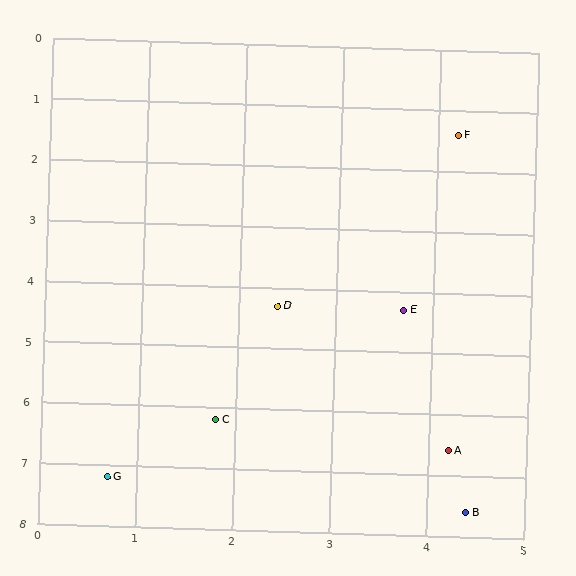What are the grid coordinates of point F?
Point F is at approximately (4.2, 1.4).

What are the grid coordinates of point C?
Point C is at approximately (1.8, 6.2).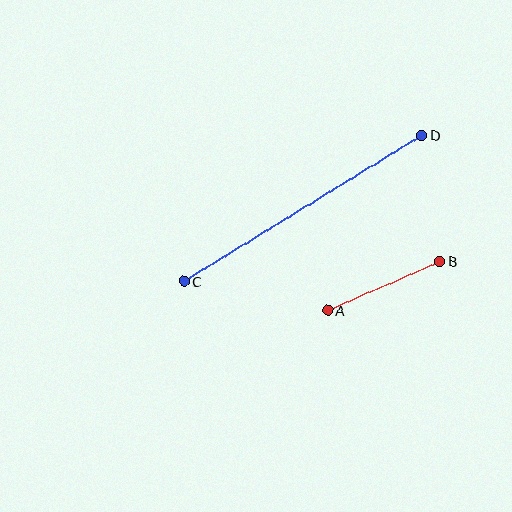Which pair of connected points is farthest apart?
Points C and D are farthest apart.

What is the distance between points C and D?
The distance is approximately 280 pixels.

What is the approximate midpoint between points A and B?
The midpoint is at approximately (384, 286) pixels.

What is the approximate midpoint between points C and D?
The midpoint is at approximately (303, 208) pixels.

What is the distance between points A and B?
The distance is approximately 122 pixels.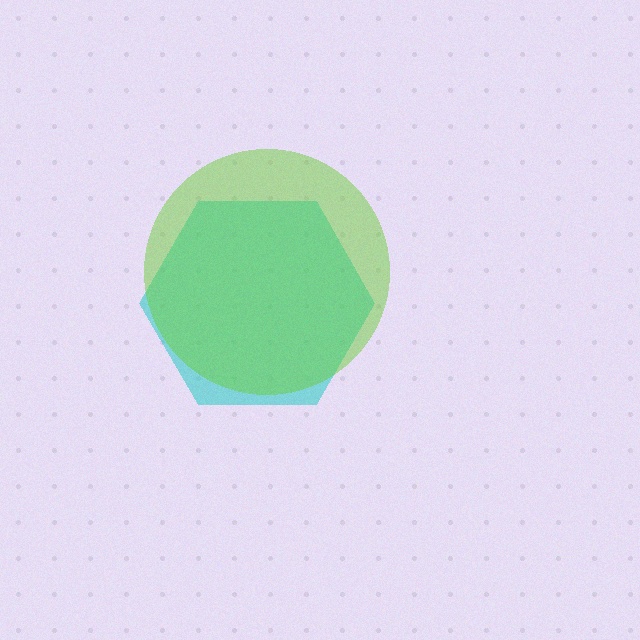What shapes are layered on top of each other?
The layered shapes are: a cyan hexagon, a lime circle.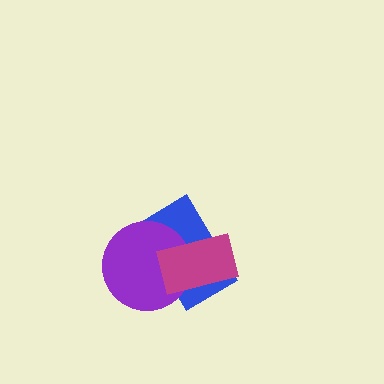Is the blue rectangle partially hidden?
Yes, it is partially covered by another shape.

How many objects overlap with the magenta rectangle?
2 objects overlap with the magenta rectangle.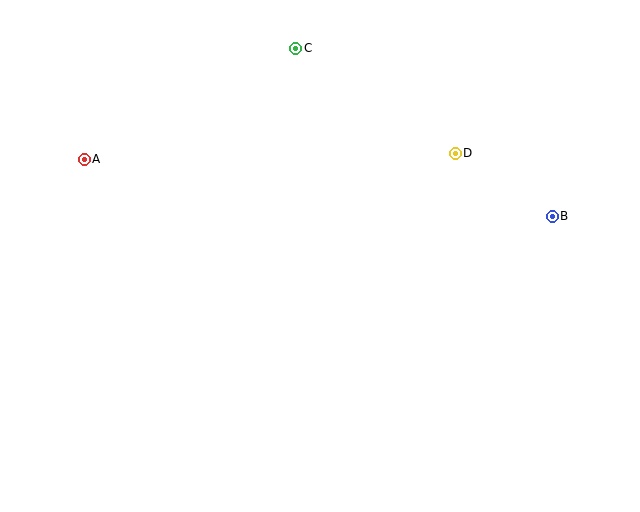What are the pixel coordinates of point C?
Point C is at (296, 48).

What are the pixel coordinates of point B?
Point B is at (552, 216).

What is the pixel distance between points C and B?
The distance between C and B is 307 pixels.